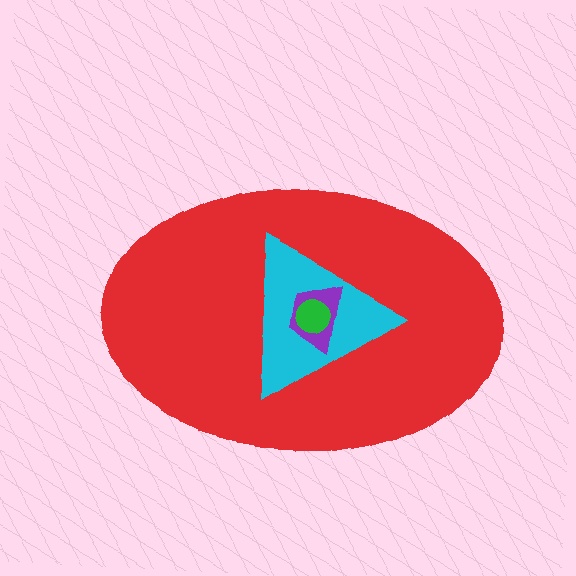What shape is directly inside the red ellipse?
The cyan triangle.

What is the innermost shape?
The green circle.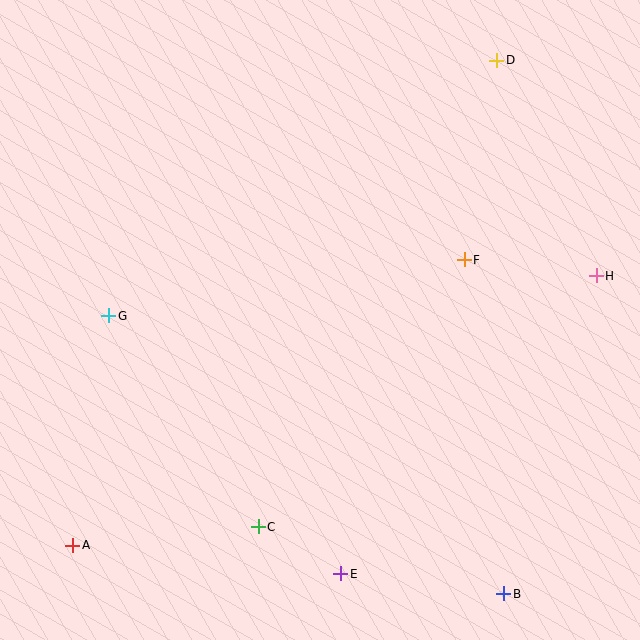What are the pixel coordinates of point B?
Point B is at (504, 594).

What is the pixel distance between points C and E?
The distance between C and E is 95 pixels.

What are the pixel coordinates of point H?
Point H is at (596, 276).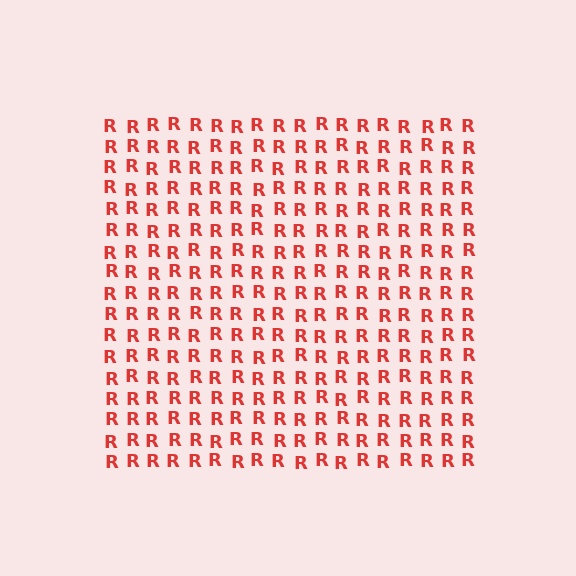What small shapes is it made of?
It is made of small letter R's.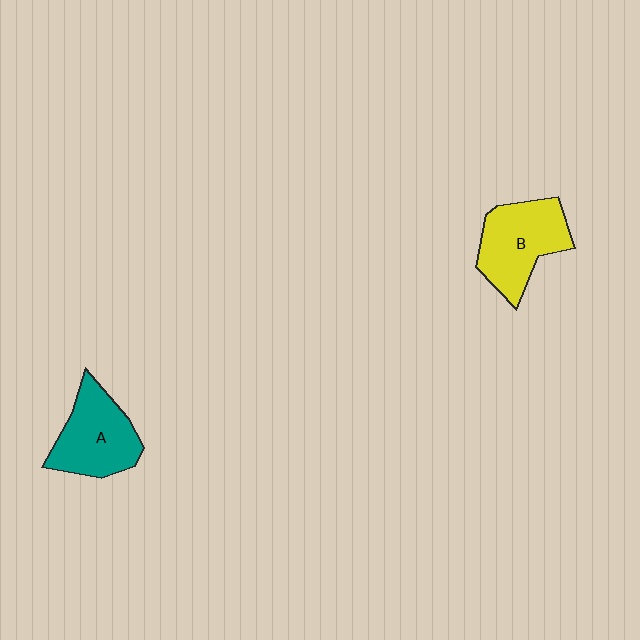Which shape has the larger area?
Shape B (yellow).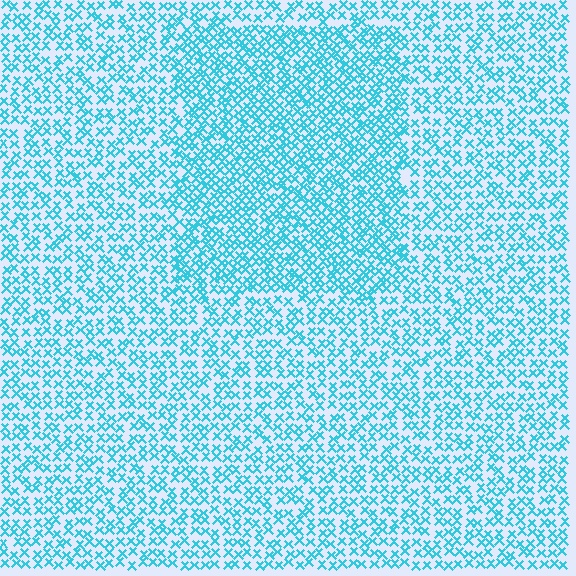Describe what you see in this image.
The image contains small cyan elements arranged at two different densities. A rectangle-shaped region is visible where the elements are more densely packed than the surrounding area.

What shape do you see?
I see a rectangle.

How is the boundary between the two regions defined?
The boundary is defined by a change in element density (approximately 1.6x ratio). All elements are the same color, size, and shape.